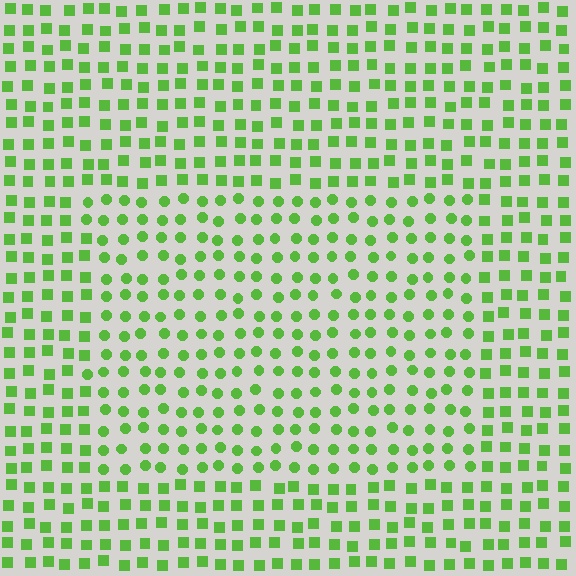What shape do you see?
I see a rectangle.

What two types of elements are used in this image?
The image uses circles inside the rectangle region and squares outside it.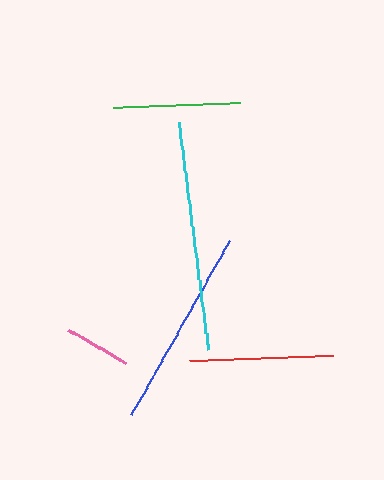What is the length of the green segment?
The green segment is approximately 127 pixels long.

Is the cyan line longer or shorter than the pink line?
The cyan line is longer than the pink line.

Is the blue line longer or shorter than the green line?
The blue line is longer than the green line.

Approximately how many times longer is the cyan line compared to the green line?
The cyan line is approximately 1.8 times the length of the green line.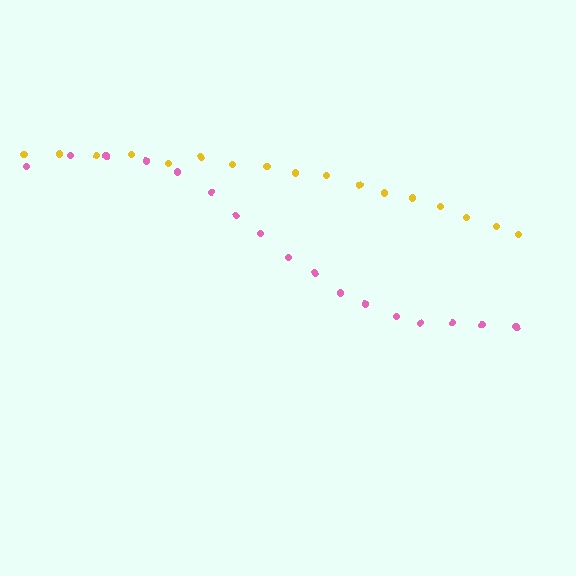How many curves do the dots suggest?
There are 2 distinct paths.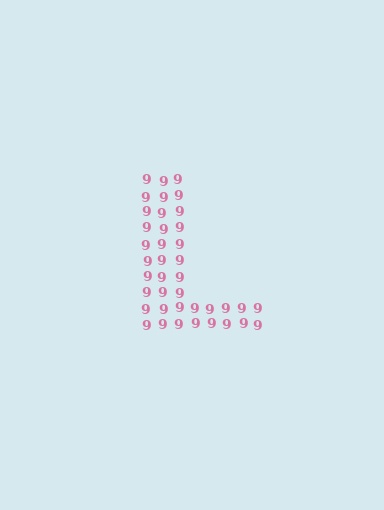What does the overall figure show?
The overall figure shows the letter L.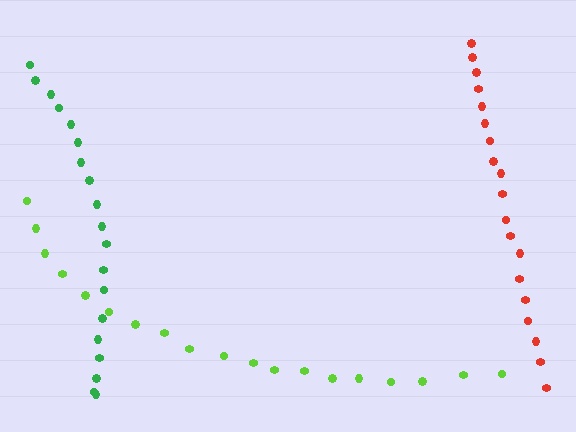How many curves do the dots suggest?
There are 3 distinct paths.